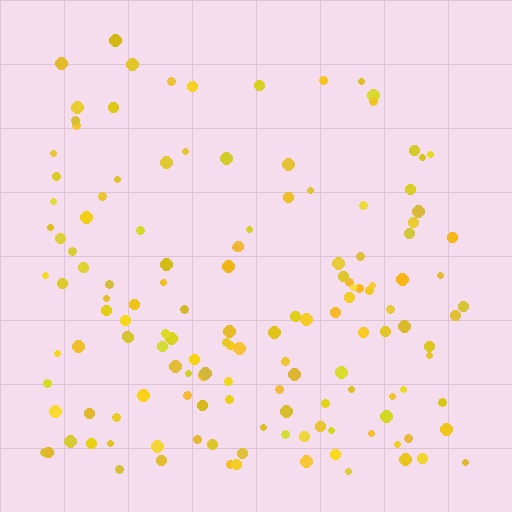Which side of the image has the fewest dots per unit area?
The top.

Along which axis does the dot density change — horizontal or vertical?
Vertical.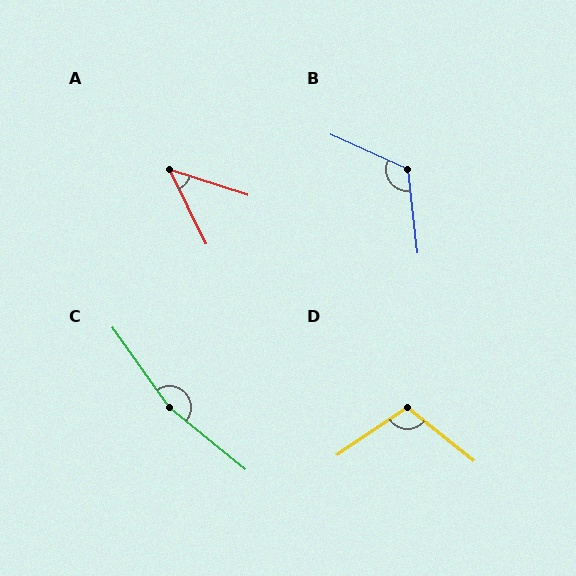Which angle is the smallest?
A, at approximately 46 degrees.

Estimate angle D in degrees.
Approximately 107 degrees.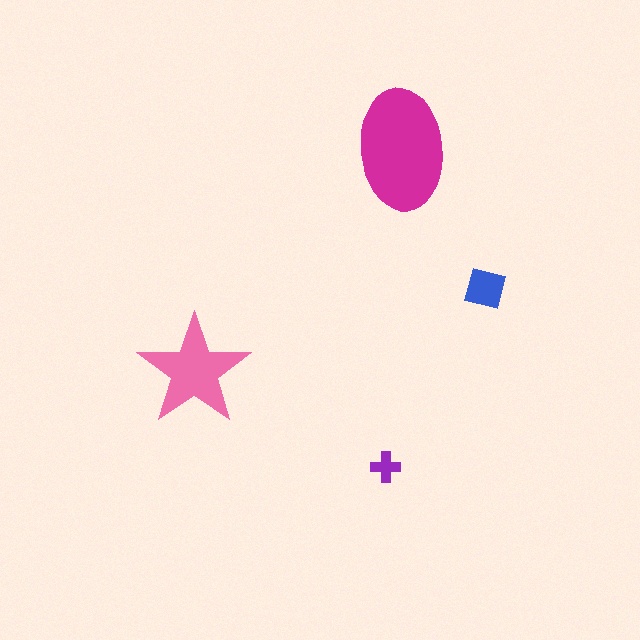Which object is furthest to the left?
The pink star is leftmost.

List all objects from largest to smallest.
The magenta ellipse, the pink star, the blue square, the purple cross.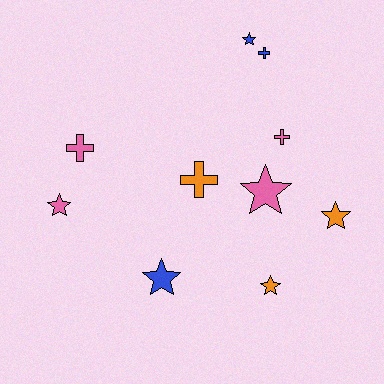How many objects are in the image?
There are 10 objects.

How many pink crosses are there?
There are 2 pink crosses.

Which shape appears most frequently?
Star, with 6 objects.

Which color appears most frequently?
Pink, with 4 objects.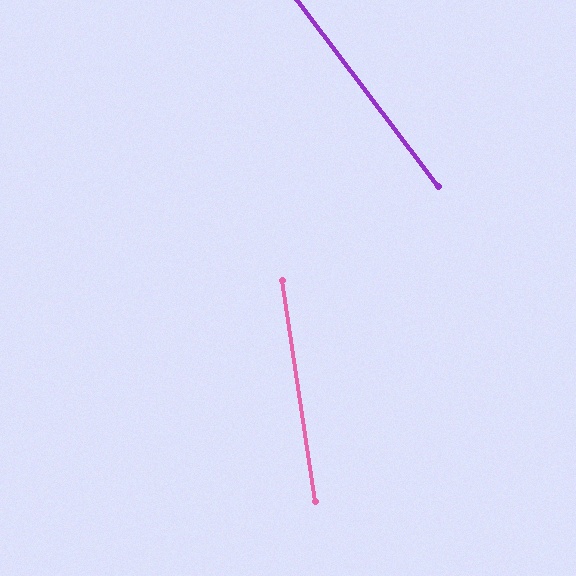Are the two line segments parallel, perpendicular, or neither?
Neither parallel nor perpendicular — they differ by about 28°.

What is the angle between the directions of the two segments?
Approximately 28 degrees.